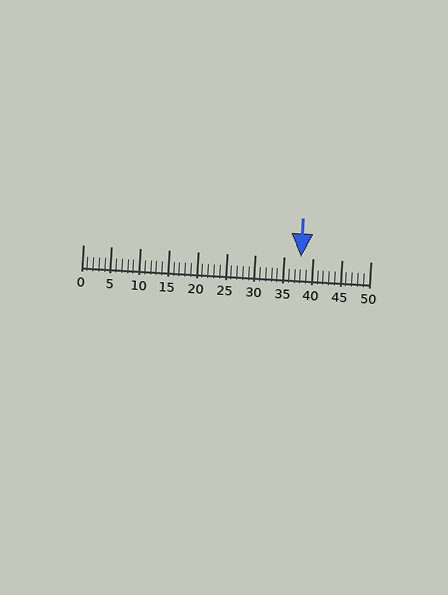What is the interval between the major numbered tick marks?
The major tick marks are spaced 5 units apart.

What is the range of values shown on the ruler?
The ruler shows values from 0 to 50.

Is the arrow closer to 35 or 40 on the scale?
The arrow is closer to 40.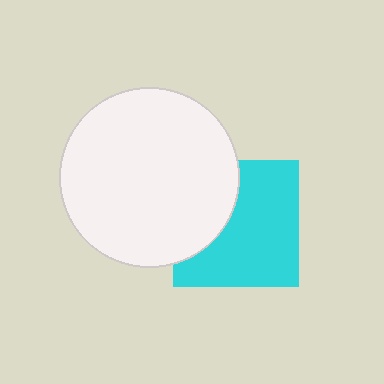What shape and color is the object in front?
The object in front is a white circle.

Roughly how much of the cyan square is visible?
Most of it is visible (roughly 66%).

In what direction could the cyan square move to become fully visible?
The cyan square could move right. That would shift it out from behind the white circle entirely.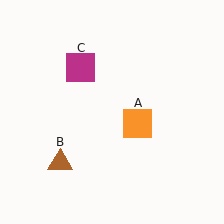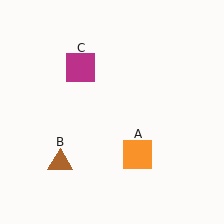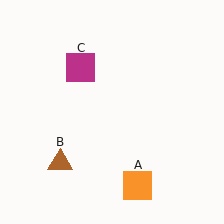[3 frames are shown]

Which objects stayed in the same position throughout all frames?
Brown triangle (object B) and magenta square (object C) remained stationary.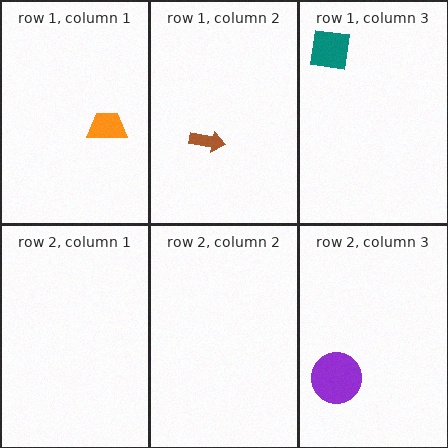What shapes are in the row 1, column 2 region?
The brown arrow.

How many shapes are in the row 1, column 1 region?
1.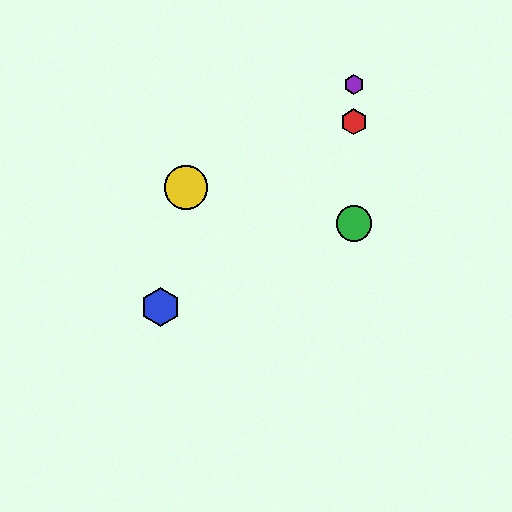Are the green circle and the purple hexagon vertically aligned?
Yes, both are at x≈354.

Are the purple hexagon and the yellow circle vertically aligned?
No, the purple hexagon is at x≈354 and the yellow circle is at x≈186.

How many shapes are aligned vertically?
3 shapes (the red hexagon, the green circle, the purple hexagon) are aligned vertically.